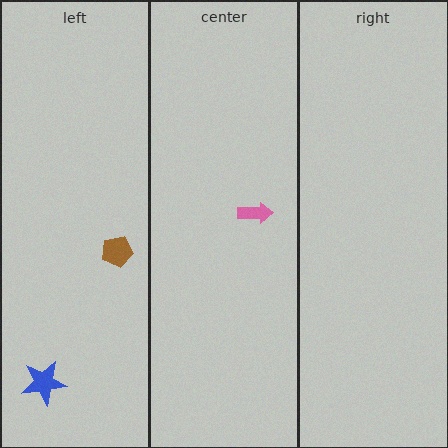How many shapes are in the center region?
1.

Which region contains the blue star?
The left region.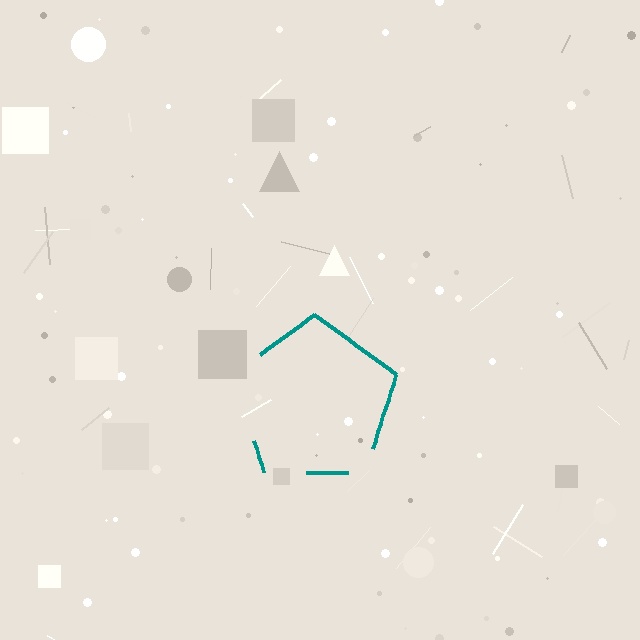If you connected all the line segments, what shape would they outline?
They would outline a pentagon.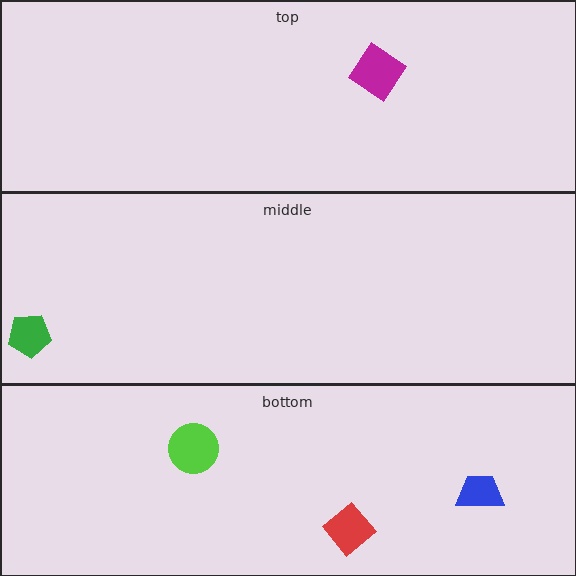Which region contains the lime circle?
The bottom region.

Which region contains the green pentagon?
The middle region.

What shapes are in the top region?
The magenta diamond.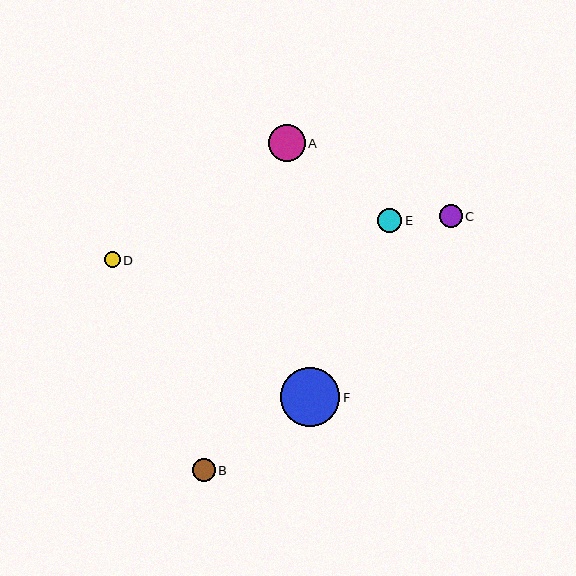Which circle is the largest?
Circle F is the largest with a size of approximately 59 pixels.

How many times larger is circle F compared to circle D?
Circle F is approximately 3.8 times the size of circle D.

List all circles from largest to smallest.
From largest to smallest: F, A, E, C, B, D.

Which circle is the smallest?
Circle D is the smallest with a size of approximately 16 pixels.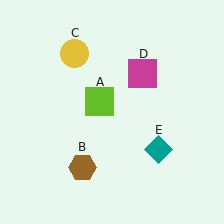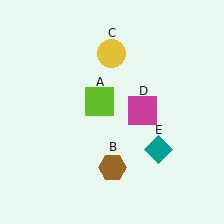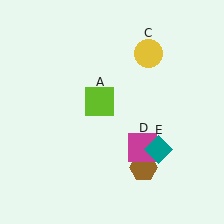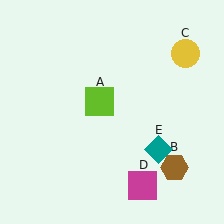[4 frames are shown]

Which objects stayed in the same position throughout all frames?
Lime square (object A) and teal diamond (object E) remained stationary.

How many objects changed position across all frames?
3 objects changed position: brown hexagon (object B), yellow circle (object C), magenta square (object D).